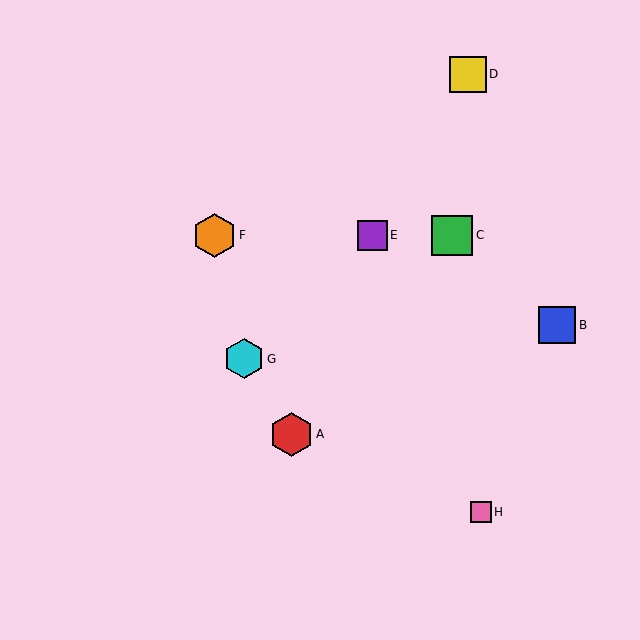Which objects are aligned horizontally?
Objects C, E, F are aligned horizontally.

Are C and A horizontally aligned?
No, C is at y≈235 and A is at y≈434.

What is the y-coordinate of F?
Object F is at y≈235.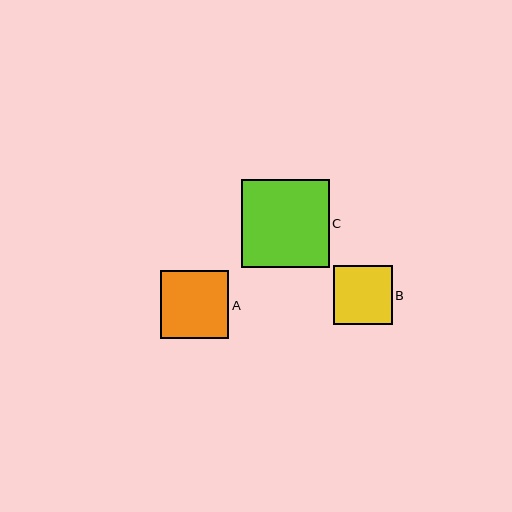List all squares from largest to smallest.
From largest to smallest: C, A, B.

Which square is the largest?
Square C is the largest with a size of approximately 88 pixels.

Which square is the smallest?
Square B is the smallest with a size of approximately 59 pixels.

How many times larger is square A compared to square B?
Square A is approximately 1.1 times the size of square B.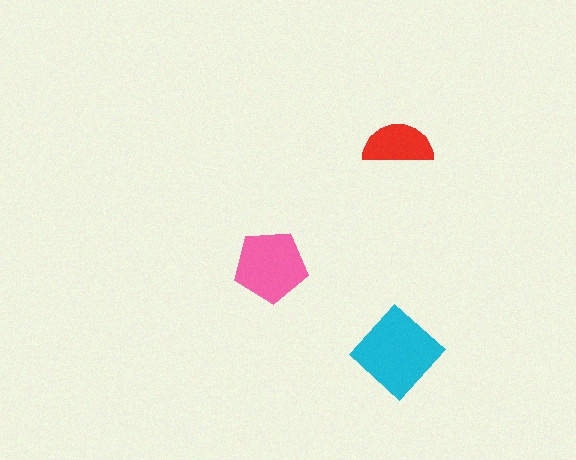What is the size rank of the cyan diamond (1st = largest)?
1st.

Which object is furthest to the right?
The red semicircle is rightmost.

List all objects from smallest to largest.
The red semicircle, the pink pentagon, the cyan diamond.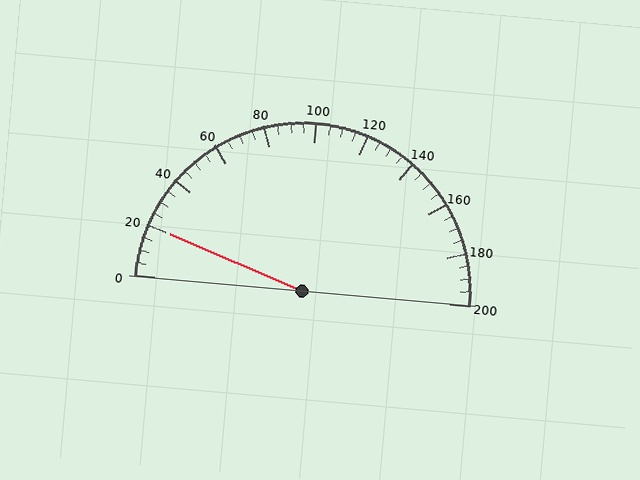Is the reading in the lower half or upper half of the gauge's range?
The reading is in the lower half of the range (0 to 200).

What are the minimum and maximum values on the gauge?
The gauge ranges from 0 to 200.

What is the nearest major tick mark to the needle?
The nearest major tick mark is 20.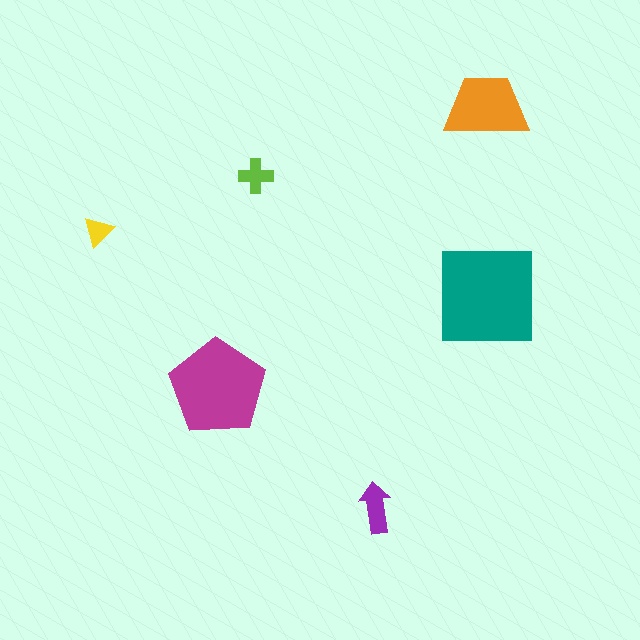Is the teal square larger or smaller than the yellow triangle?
Larger.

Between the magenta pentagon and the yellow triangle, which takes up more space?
The magenta pentagon.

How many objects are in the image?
There are 6 objects in the image.